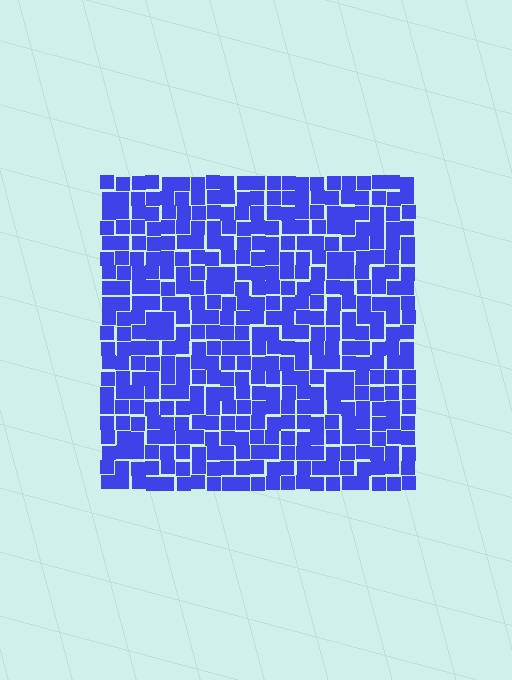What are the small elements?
The small elements are squares.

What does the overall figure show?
The overall figure shows a square.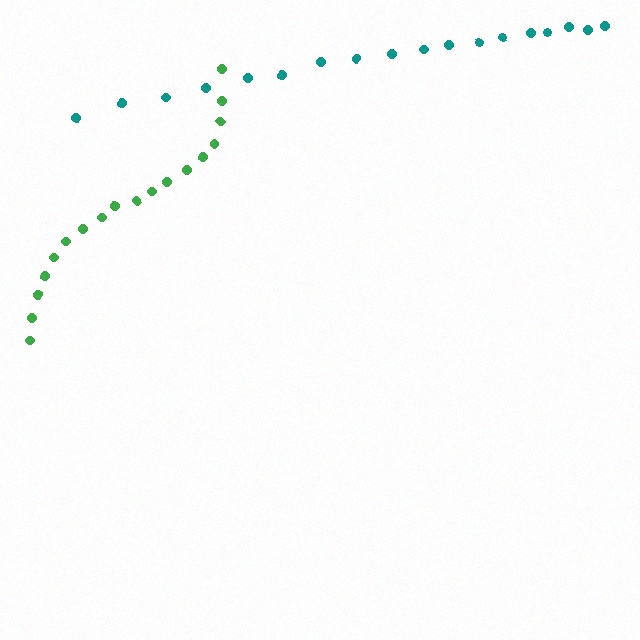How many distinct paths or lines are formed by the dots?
There are 2 distinct paths.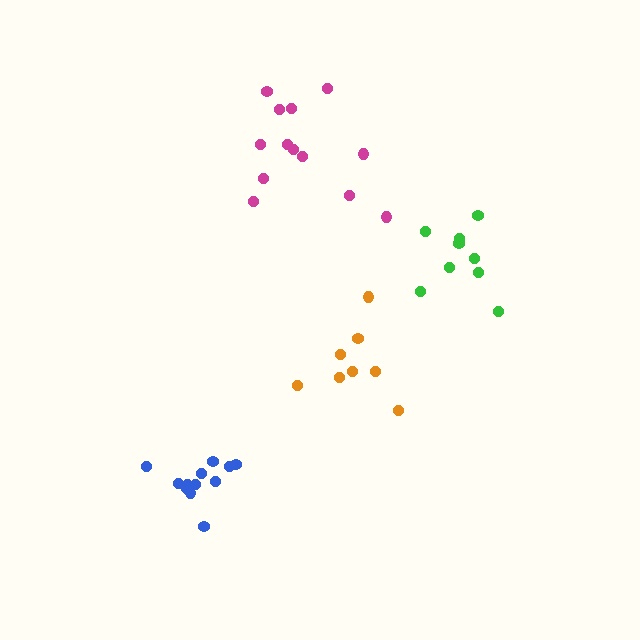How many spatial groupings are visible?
There are 4 spatial groupings.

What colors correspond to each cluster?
The clusters are colored: magenta, green, blue, orange.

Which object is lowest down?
The blue cluster is bottommost.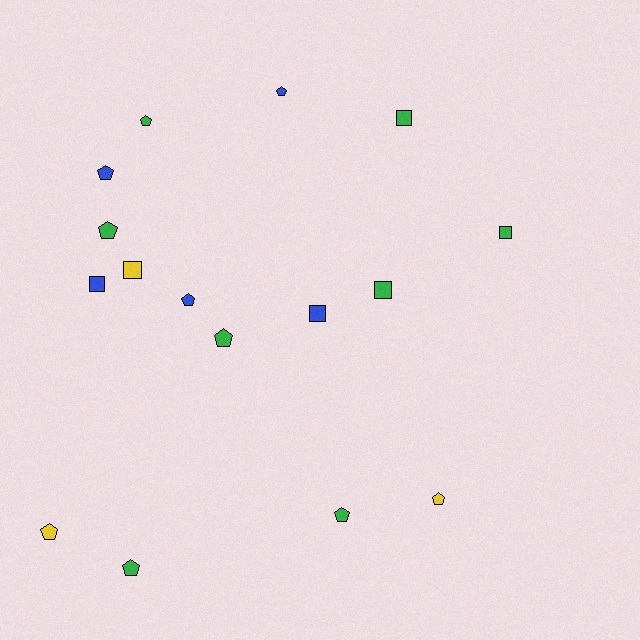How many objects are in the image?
There are 16 objects.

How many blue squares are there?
There are 2 blue squares.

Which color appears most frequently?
Green, with 8 objects.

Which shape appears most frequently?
Pentagon, with 10 objects.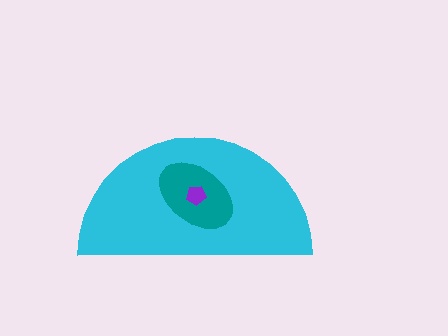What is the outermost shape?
The cyan semicircle.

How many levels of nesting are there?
3.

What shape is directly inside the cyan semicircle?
The teal ellipse.